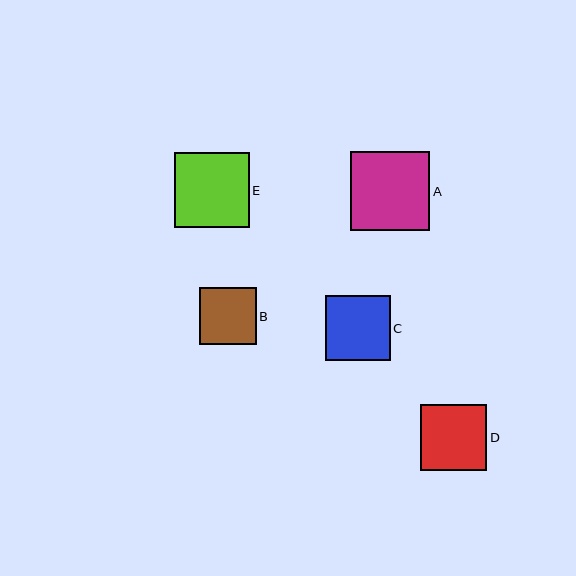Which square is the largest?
Square A is the largest with a size of approximately 79 pixels.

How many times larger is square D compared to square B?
Square D is approximately 1.2 times the size of square B.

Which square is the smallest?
Square B is the smallest with a size of approximately 57 pixels.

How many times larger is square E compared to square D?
Square E is approximately 1.1 times the size of square D.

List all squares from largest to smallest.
From largest to smallest: A, E, D, C, B.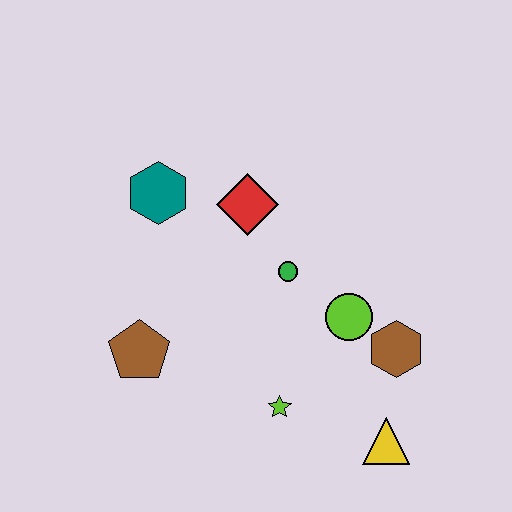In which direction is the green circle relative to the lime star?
The green circle is above the lime star.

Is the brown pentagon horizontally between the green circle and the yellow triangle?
No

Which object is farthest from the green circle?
The yellow triangle is farthest from the green circle.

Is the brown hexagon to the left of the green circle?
No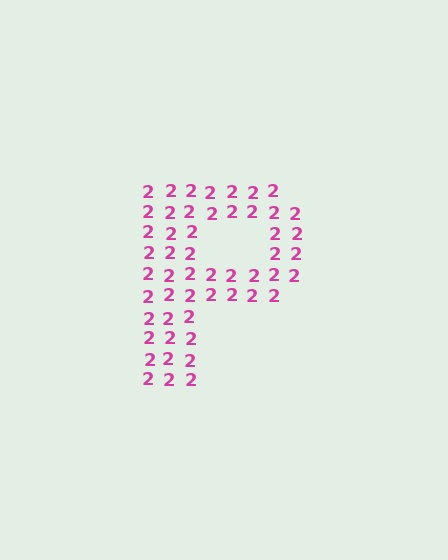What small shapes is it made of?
It is made of small digit 2's.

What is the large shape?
The large shape is the letter P.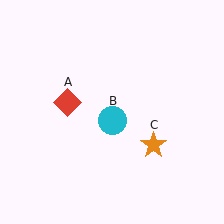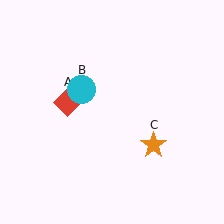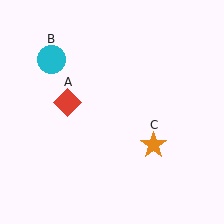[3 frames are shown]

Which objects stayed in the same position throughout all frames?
Red diamond (object A) and orange star (object C) remained stationary.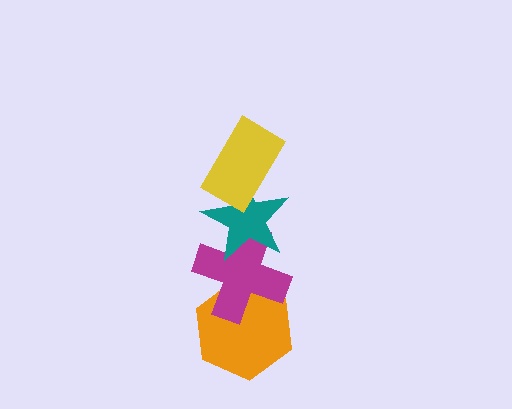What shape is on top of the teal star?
The yellow rectangle is on top of the teal star.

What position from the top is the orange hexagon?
The orange hexagon is 4th from the top.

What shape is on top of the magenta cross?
The teal star is on top of the magenta cross.